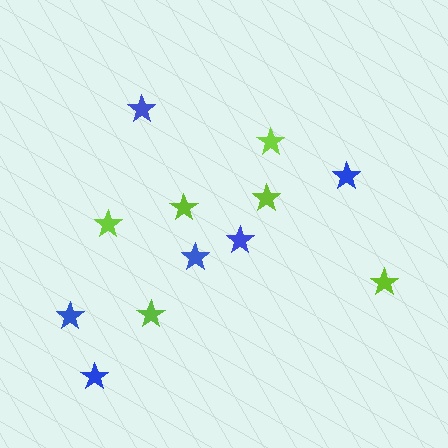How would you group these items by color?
There are 2 groups: one group of blue stars (6) and one group of lime stars (6).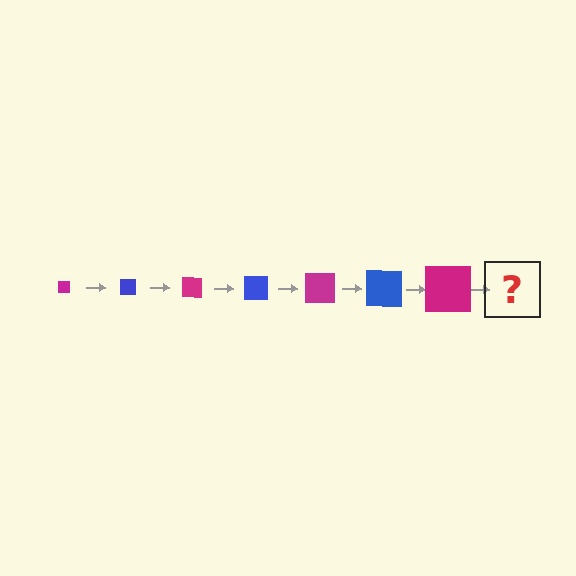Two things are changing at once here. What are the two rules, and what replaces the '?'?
The two rules are that the square grows larger each step and the color cycles through magenta and blue. The '?' should be a blue square, larger than the previous one.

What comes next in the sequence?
The next element should be a blue square, larger than the previous one.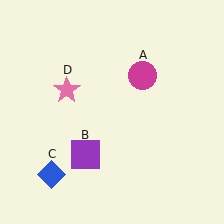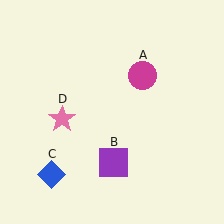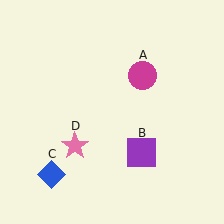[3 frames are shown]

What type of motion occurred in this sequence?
The purple square (object B), pink star (object D) rotated counterclockwise around the center of the scene.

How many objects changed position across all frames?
2 objects changed position: purple square (object B), pink star (object D).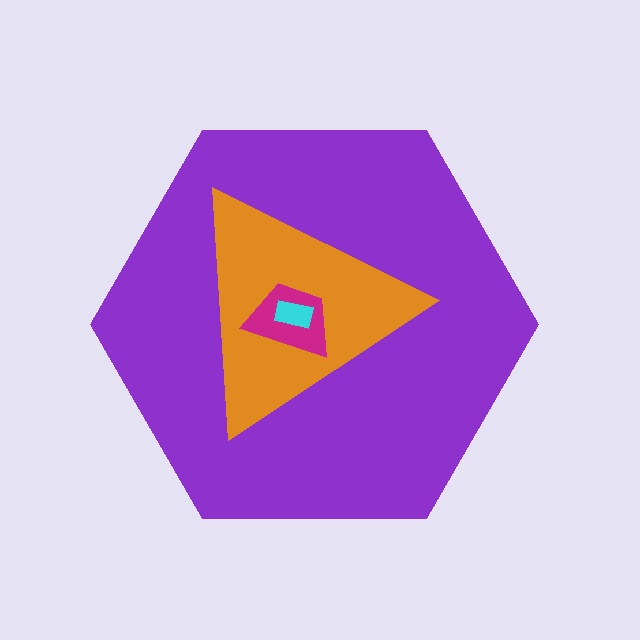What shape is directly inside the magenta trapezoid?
The cyan rectangle.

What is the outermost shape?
The purple hexagon.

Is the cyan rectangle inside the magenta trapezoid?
Yes.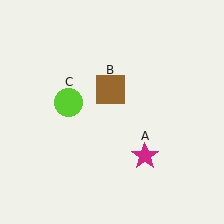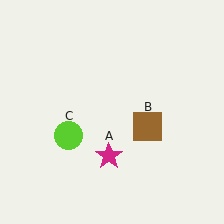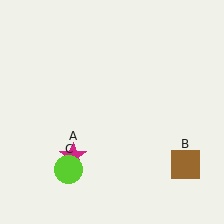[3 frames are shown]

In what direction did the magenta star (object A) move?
The magenta star (object A) moved left.